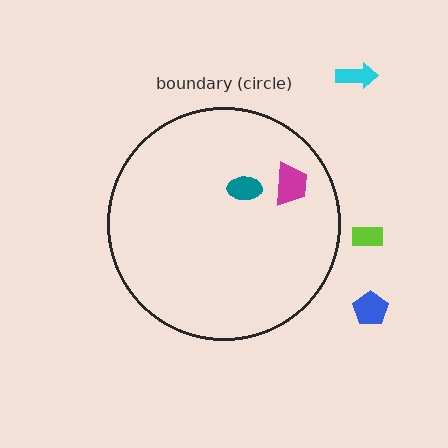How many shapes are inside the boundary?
2 inside, 3 outside.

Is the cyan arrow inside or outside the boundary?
Outside.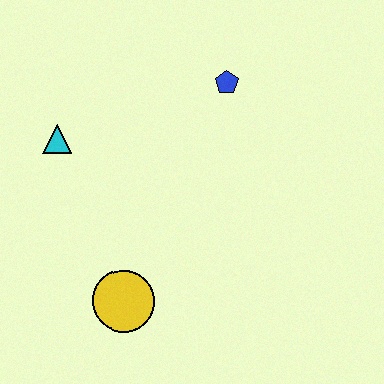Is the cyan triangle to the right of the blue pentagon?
No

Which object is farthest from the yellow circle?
The blue pentagon is farthest from the yellow circle.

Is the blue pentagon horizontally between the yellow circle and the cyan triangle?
No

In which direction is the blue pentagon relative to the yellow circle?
The blue pentagon is above the yellow circle.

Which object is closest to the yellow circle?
The cyan triangle is closest to the yellow circle.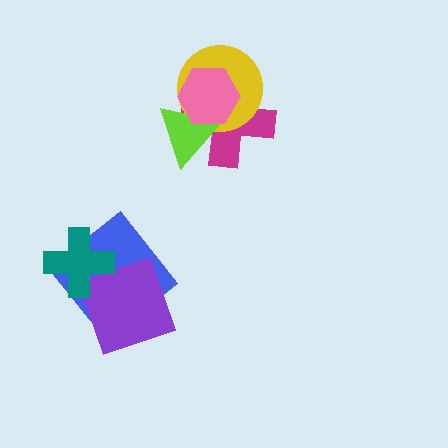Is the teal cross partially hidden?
No, no other shape covers it.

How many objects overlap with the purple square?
2 objects overlap with the purple square.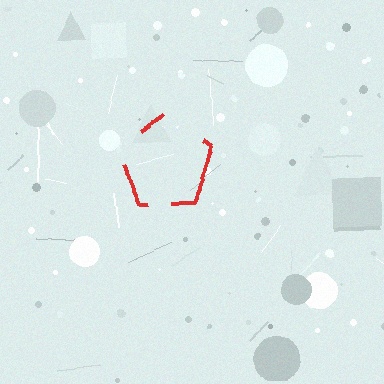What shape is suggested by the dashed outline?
The dashed outline suggests a pentagon.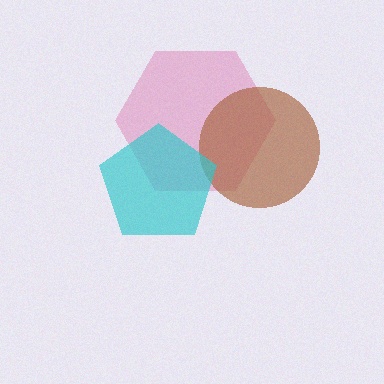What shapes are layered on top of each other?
The layered shapes are: a pink hexagon, a brown circle, a cyan pentagon.